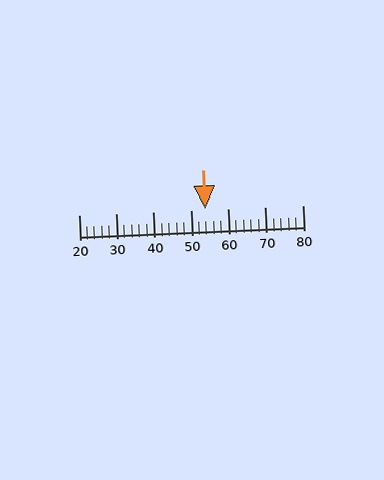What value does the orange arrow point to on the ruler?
The orange arrow points to approximately 54.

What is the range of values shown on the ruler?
The ruler shows values from 20 to 80.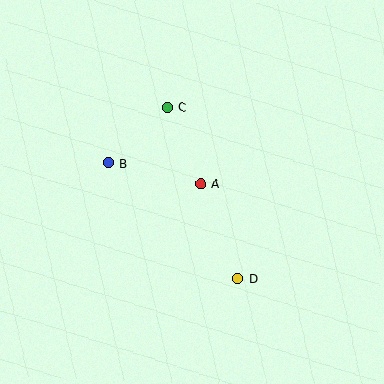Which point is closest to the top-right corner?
Point C is closest to the top-right corner.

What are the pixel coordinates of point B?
Point B is at (108, 163).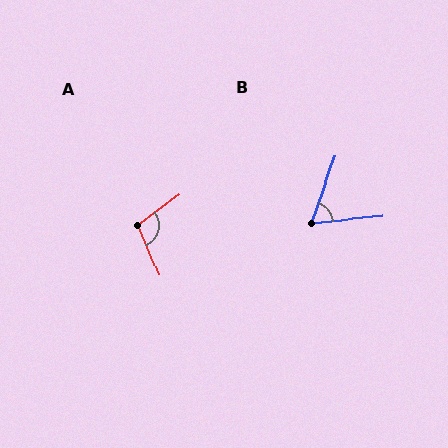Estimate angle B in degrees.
Approximately 65 degrees.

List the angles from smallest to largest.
B (65°), A (104°).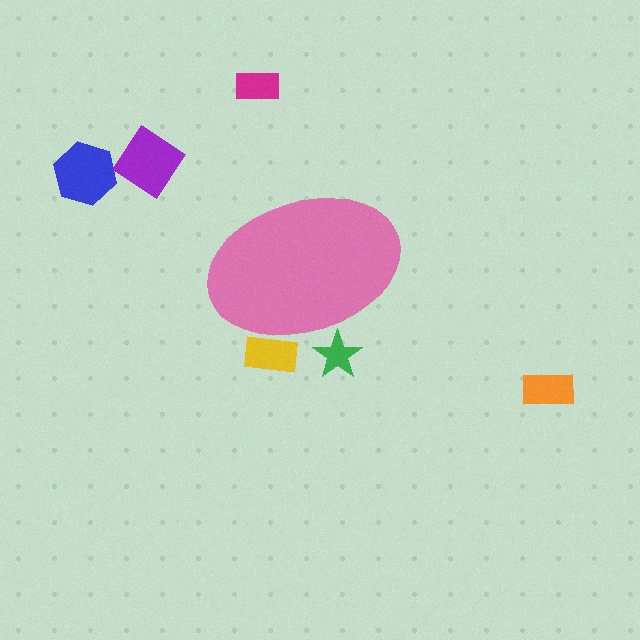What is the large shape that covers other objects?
A pink ellipse.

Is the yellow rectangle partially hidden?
Yes, the yellow rectangle is partially hidden behind the pink ellipse.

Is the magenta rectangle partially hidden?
No, the magenta rectangle is fully visible.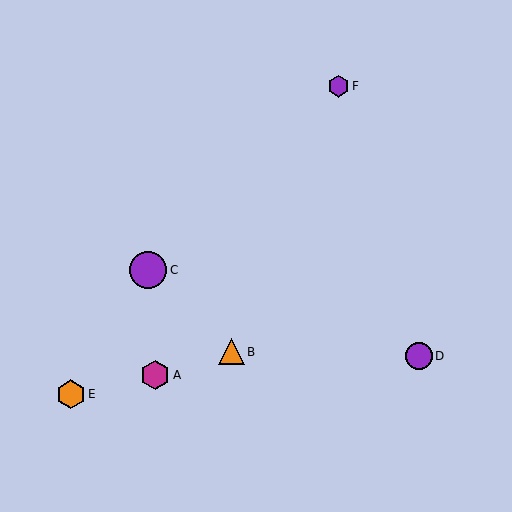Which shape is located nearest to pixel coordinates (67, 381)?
The orange hexagon (labeled E) at (71, 394) is nearest to that location.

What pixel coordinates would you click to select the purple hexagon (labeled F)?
Click at (338, 86) to select the purple hexagon F.